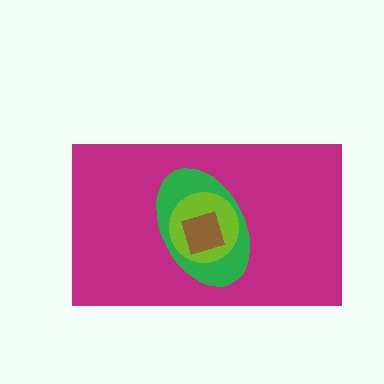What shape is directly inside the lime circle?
The brown diamond.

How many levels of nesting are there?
4.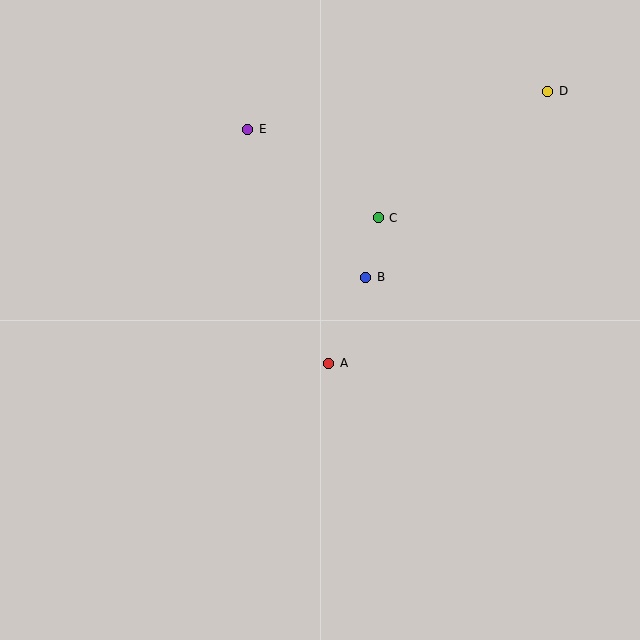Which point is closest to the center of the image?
Point A at (329, 363) is closest to the center.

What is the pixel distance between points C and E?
The distance between C and E is 158 pixels.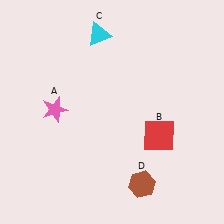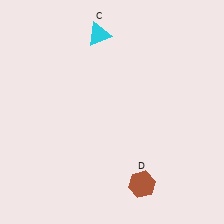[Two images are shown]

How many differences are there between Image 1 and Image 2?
There are 2 differences between the two images.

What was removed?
The red square (B), the pink star (A) were removed in Image 2.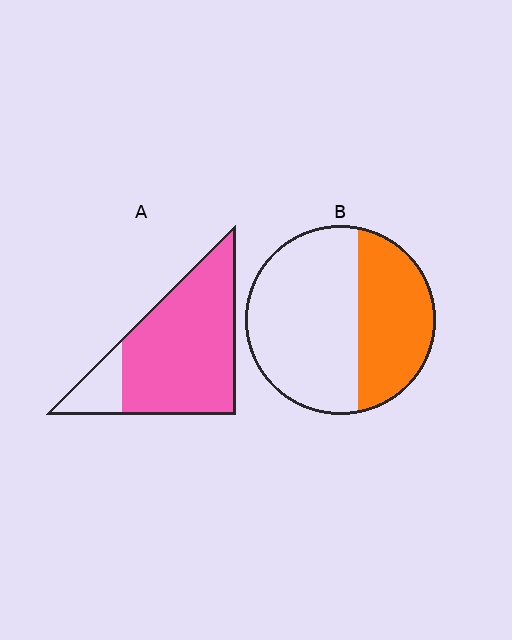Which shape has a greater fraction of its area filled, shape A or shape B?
Shape A.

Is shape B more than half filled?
No.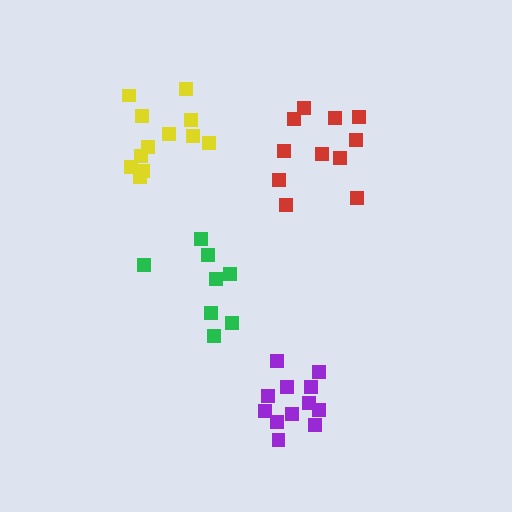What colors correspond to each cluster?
The clusters are colored: yellow, green, red, purple.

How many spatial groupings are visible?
There are 4 spatial groupings.